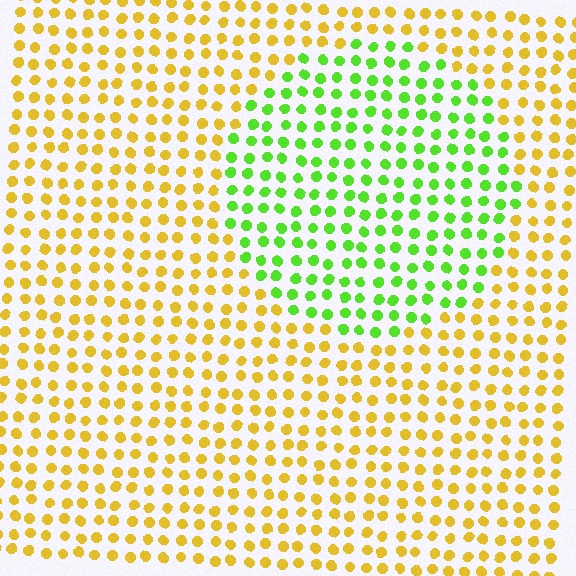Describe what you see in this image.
The image is filled with small yellow elements in a uniform arrangement. A circle-shaped region is visible where the elements are tinted to a slightly different hue, forming a subtle color boundary.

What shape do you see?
I see a circle.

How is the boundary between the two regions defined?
The boundary is defined purely by a slight shift in hue (about 59 degrees). Spacing, size, and orientation are identical on both sides.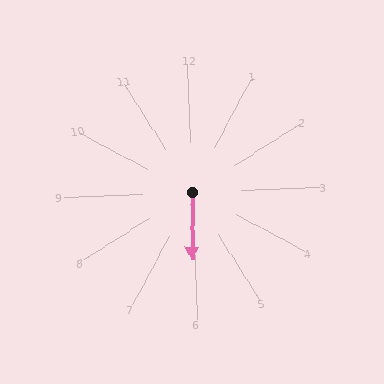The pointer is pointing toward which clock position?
Roughly 6 o'clock.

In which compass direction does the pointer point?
South.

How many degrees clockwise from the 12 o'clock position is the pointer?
Approximately 182 degrees.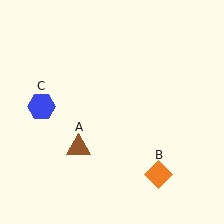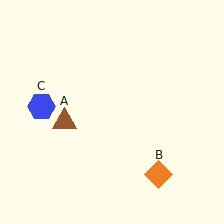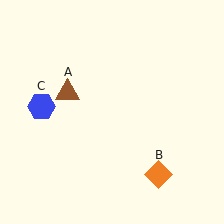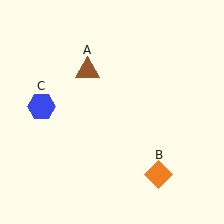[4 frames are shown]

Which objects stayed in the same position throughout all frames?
Orange diamond (object B) and blue hexagon (object C) remained stationary.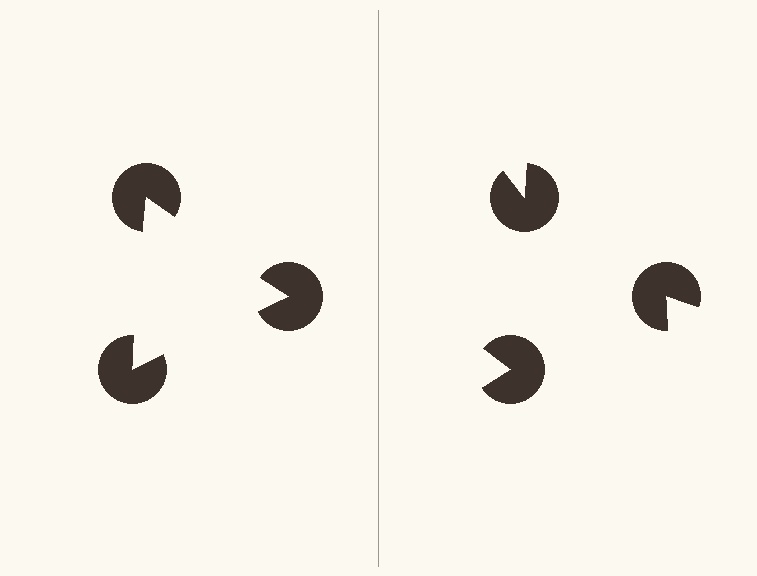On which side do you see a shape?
An illusory triangle appears on the left side. On the right side the wedge cuts are rotated, so no coherent shape forms.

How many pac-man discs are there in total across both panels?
6 — 3 on each side.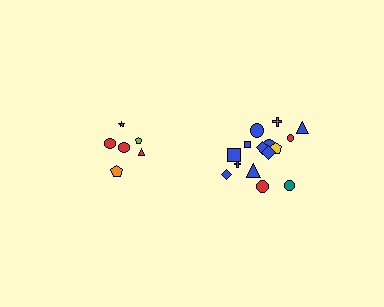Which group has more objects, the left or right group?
The right group.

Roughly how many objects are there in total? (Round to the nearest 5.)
Roughly 20 objects in total.